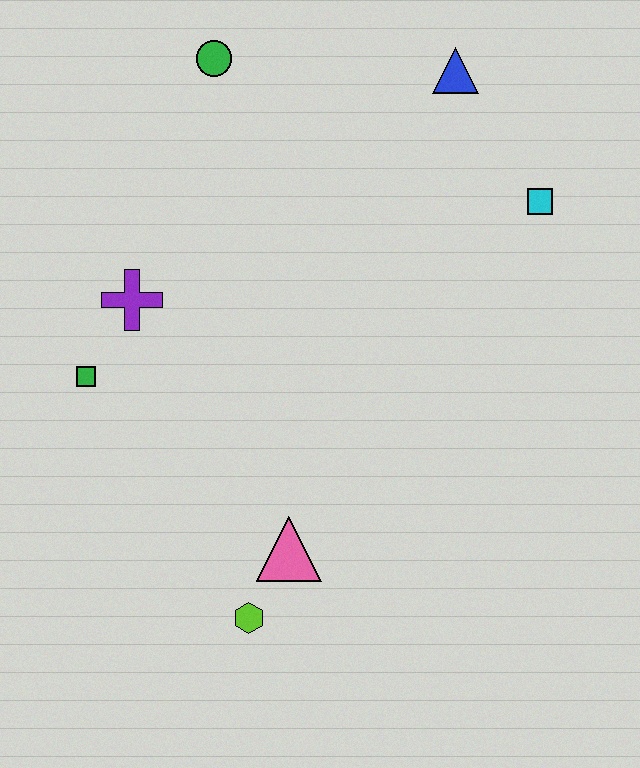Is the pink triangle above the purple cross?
No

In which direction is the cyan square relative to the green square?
The cyan square is to the right of the green square.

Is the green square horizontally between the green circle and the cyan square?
No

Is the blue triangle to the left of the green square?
No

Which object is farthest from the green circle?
The lime hexagon is farthest from the green circle.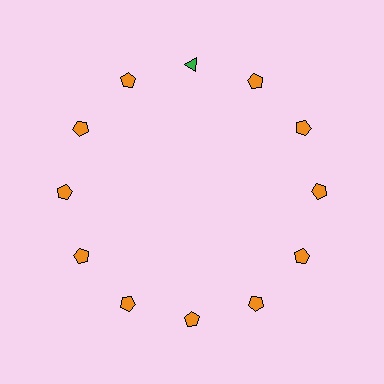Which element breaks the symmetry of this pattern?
The green triangle at roughly the 12 o'clock position breaks the symmetry. All other shapes are orange pentagons.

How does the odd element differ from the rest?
It differs in both color (green instead of orange) and shape (triangle instead of pentagon).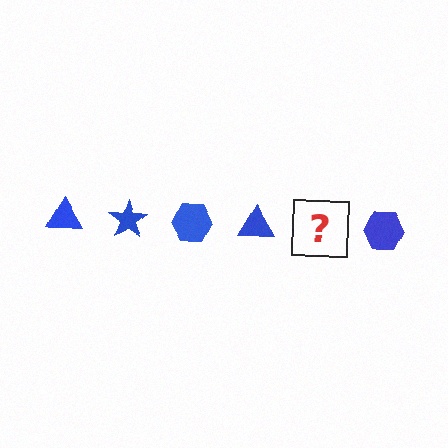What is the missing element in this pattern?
The missing element is a blue star.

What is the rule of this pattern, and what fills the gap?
The rule is that the pattern cycles through triangle, star, hexagon shapes in blue. The gap should be filled with a blue star.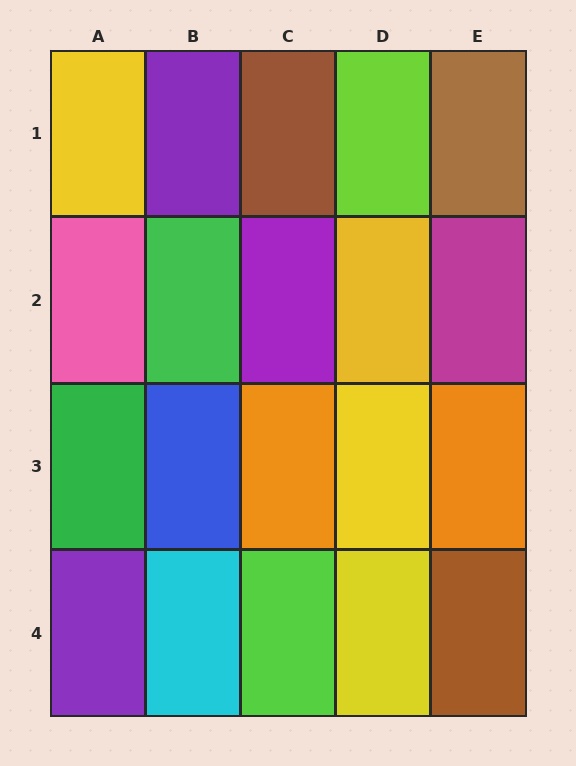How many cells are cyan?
1 cell is cyan.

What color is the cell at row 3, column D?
Yellow.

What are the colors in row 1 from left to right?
Yellow, purple, brown, lime, brown.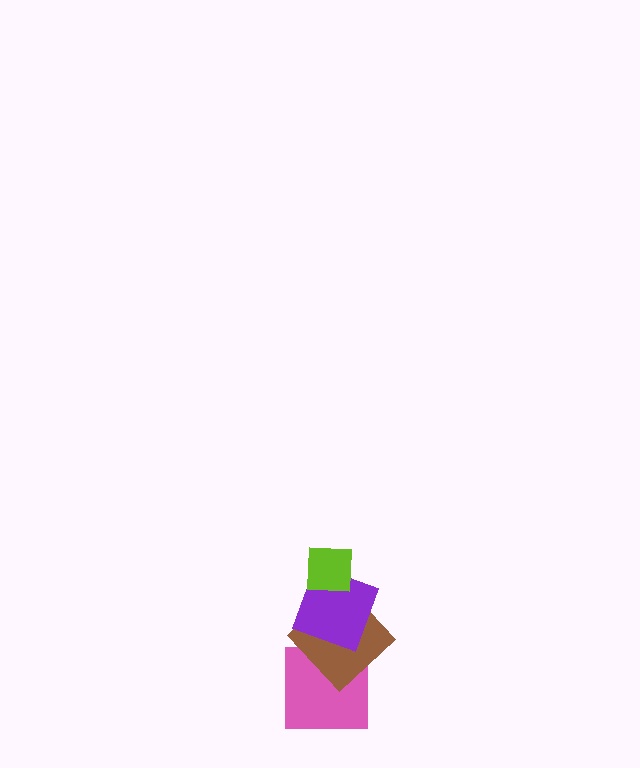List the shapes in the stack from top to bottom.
From top to bottom: the lime square, the purple square, the brown diamond, the pink square.